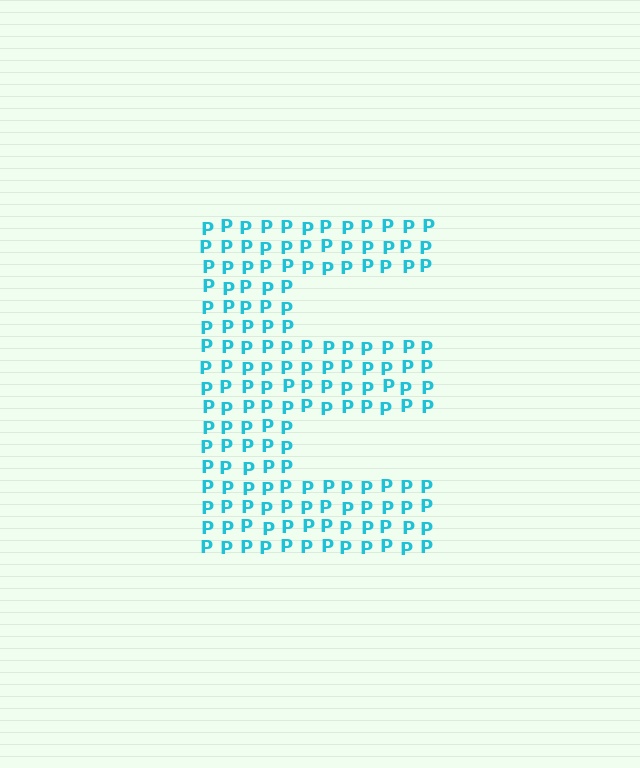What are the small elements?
The small elements are letter P's.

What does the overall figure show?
The overall figure shows the letter E.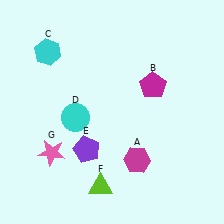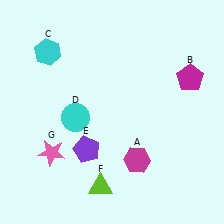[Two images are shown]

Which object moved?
The magenta pentagon (B) moved right.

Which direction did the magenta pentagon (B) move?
The magenta pentagon (B) moved right.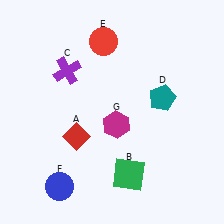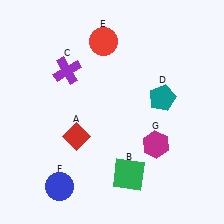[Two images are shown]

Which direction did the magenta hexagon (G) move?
The magenta hexagon (G) moved right.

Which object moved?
The magenta hexagon (G) moved right.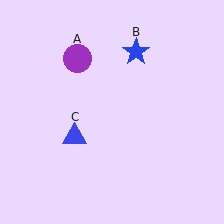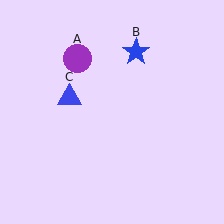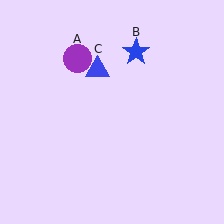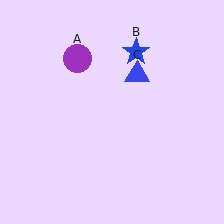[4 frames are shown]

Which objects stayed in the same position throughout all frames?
Purple circle (object A) and blue star (object B) remained stationary.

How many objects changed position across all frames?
1 object changed position: blue triangle (object C).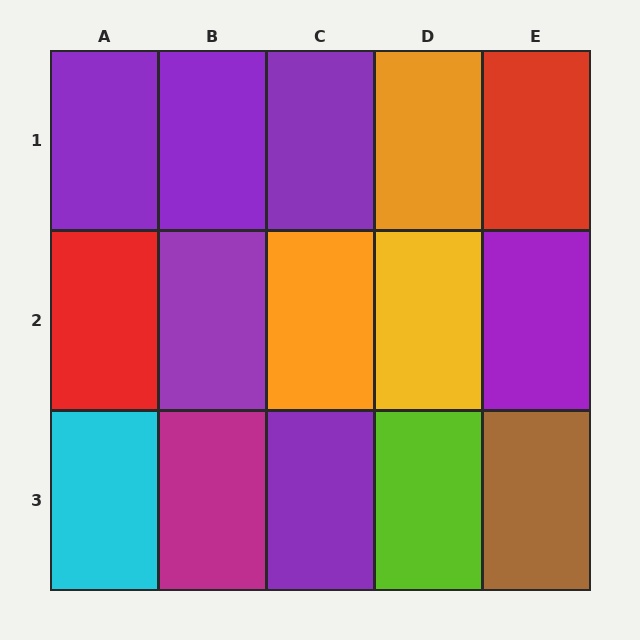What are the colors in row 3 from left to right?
Cyan, magenta, purple, lime, brown.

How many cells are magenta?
1 cell is magenta.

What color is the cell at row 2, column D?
Yellow.